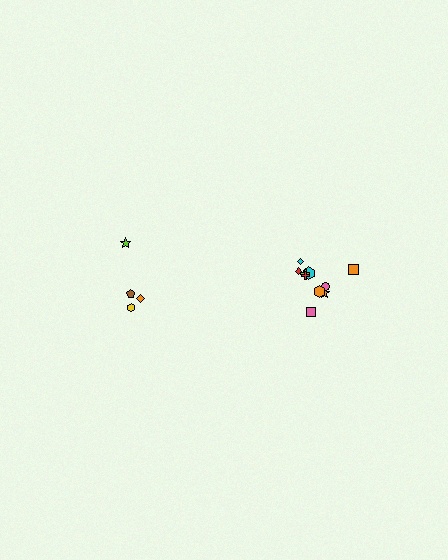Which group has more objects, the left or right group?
The right group.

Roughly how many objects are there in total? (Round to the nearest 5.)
Roughly 15 objects in total.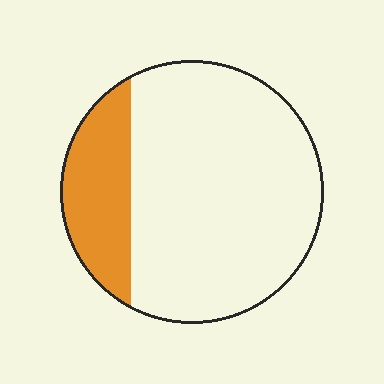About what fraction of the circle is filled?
About one fifth (1/5).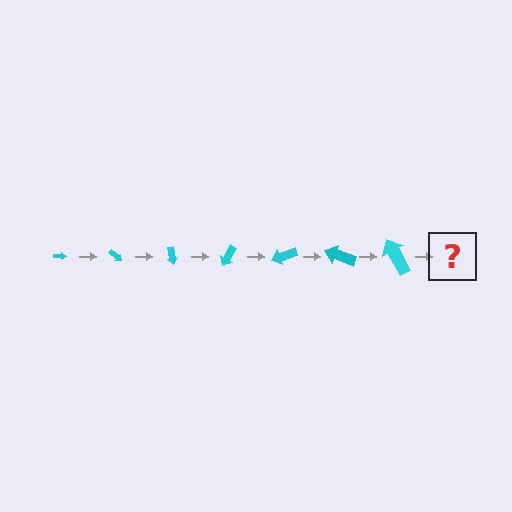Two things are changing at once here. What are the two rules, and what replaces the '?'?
The two rules are that the arrow grows larger each step and it rotates 40 degrees each step. The '?' should be an arrow, larger than the previous one and rotated 280 degrees from the start.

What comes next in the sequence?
The next element should be an arrow, larger than the previous one and rotated 280 degrees from the start.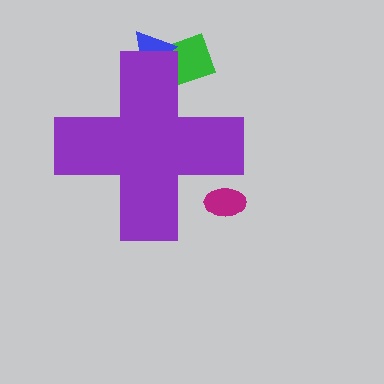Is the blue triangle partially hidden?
Yes, the blue triangle is partially hidden behind the purple cross.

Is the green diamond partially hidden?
Yes, the green diamond is partially hidden behind the purple cross.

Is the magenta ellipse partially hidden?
Yes, the magenta ellipse is partially hidden behind the purple cross.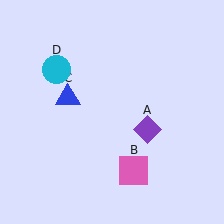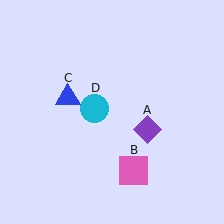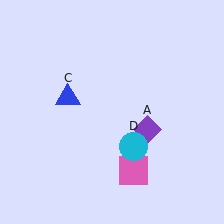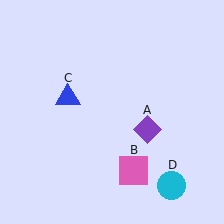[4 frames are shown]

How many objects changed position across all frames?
1 object changed position: cyan circle (object D).